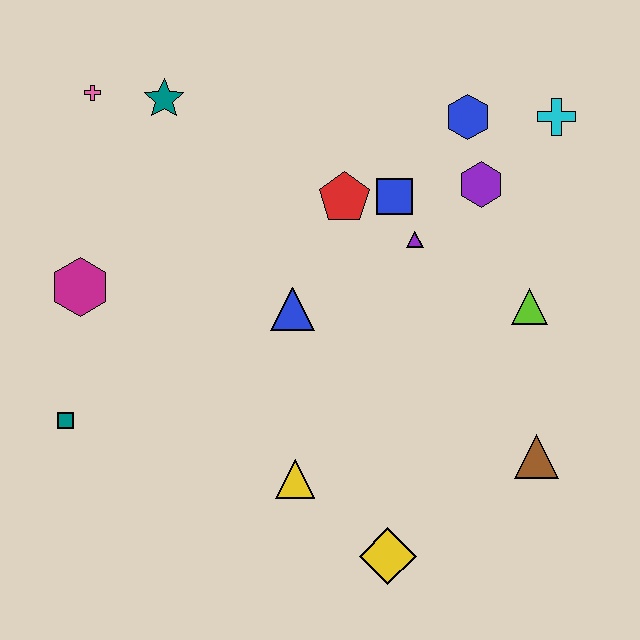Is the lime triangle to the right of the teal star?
Yes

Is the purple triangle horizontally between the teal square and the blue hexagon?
Yes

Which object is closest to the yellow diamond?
The yellow triangle is closest to the yellow diamond.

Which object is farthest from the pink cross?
The brown triangle is farthest from the pink cross.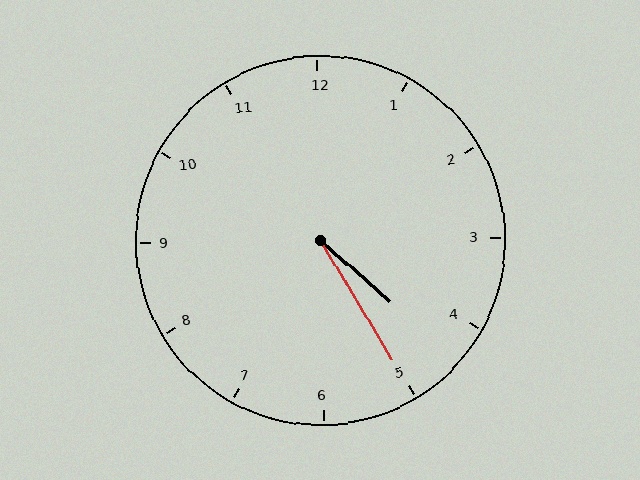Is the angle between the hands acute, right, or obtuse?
It is acute.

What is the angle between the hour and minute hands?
Approximately 18 degrees.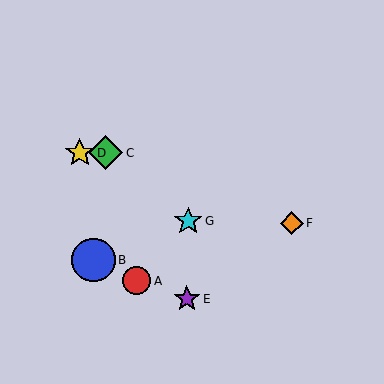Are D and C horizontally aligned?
Yes, both are at y≈153.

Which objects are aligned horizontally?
Objects C, D are aligned horizontally.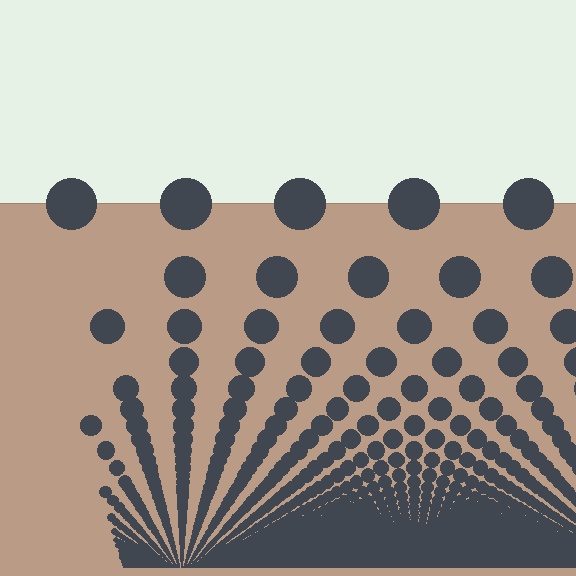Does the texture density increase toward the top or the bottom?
Density increases toward the bottom.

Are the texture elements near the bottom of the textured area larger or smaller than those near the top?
Smaller. The gradient is inverted — elements near the bottom are smaller and denser.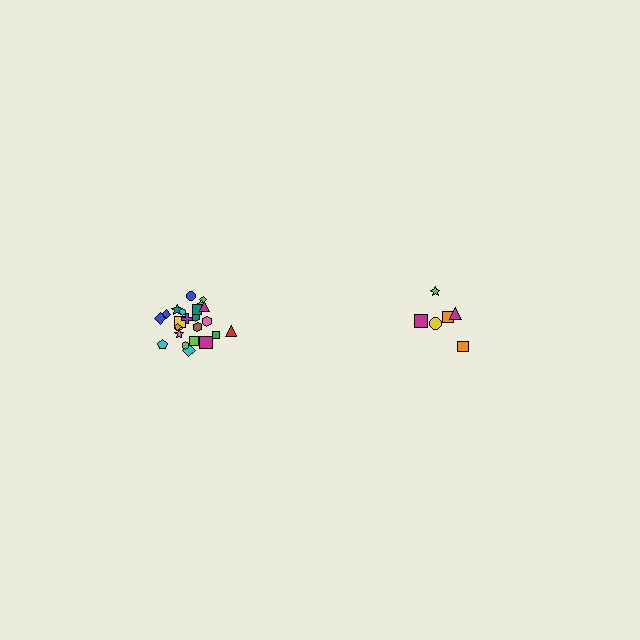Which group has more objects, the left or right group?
The left group.